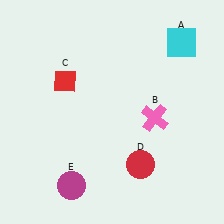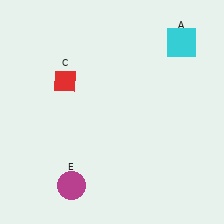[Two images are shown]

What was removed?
The red circle (D), the pink cross (B) were removed in Image 2.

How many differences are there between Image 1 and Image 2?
There are 2 differences between the two images.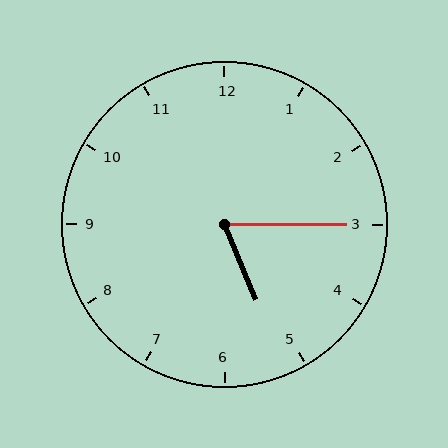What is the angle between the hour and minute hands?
Approximately 68 degrees.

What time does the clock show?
5:15.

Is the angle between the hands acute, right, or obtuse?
It is acute.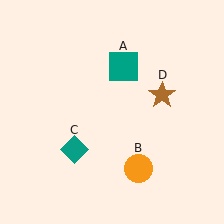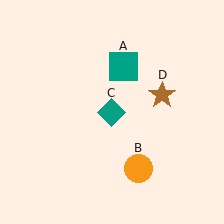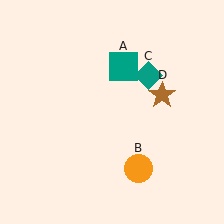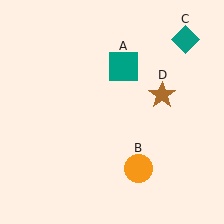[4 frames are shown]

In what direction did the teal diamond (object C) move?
The teal diamond (object C) moved up and to the right.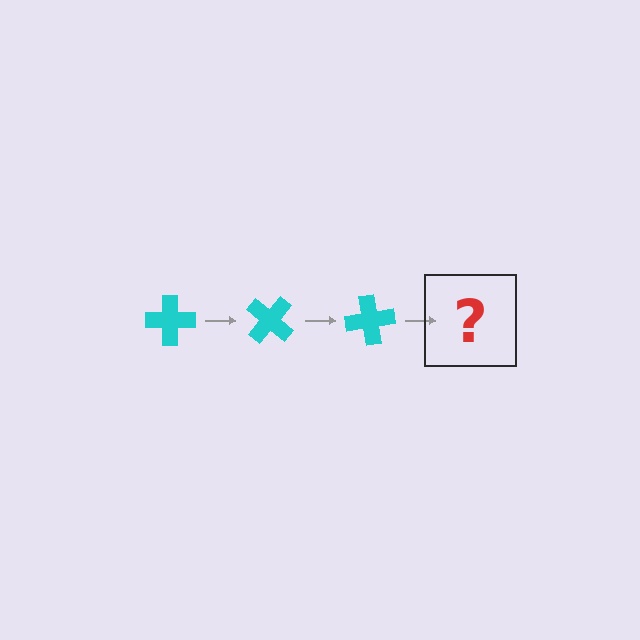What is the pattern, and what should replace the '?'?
The pattern is that the cross rotates 40 degrees each step. The '?' should be a cyan cross rotated 120 degrees.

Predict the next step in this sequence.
The next step is a cyan cross rotated 120 degrees.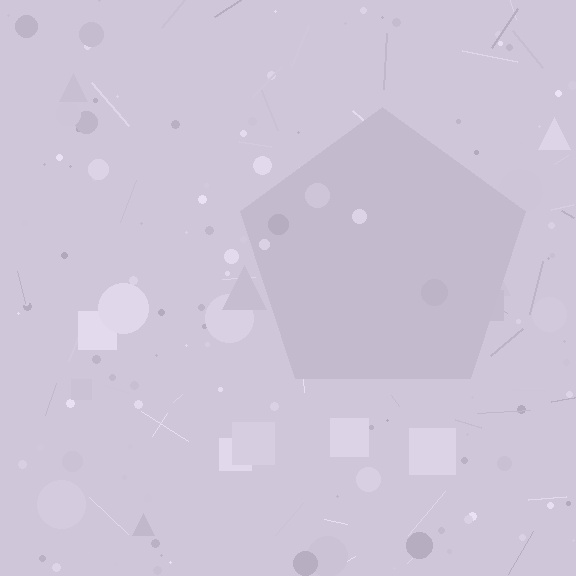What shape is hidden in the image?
A pentagon is hidden in the image.